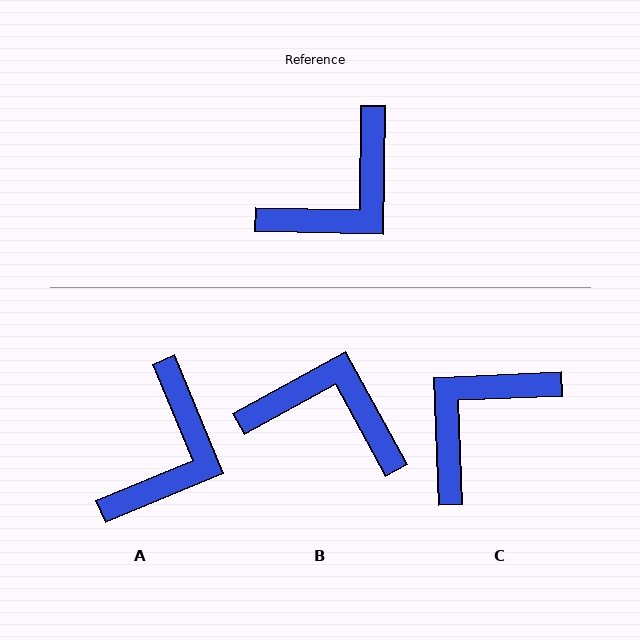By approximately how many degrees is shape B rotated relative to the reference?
Approximately 120 degrees counter-clockwise.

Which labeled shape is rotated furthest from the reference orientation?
C, about 177 degrees away.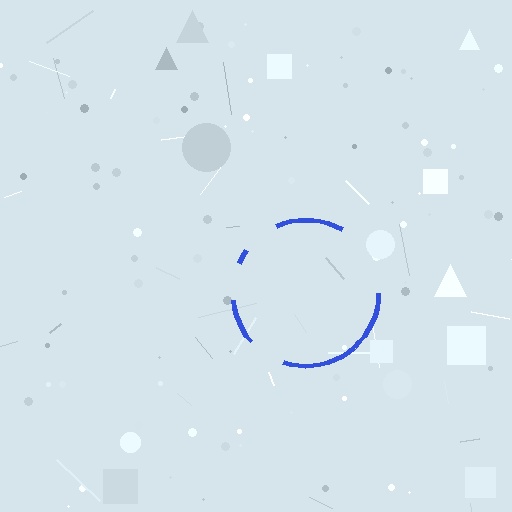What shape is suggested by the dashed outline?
The dashed outline suggests a circle.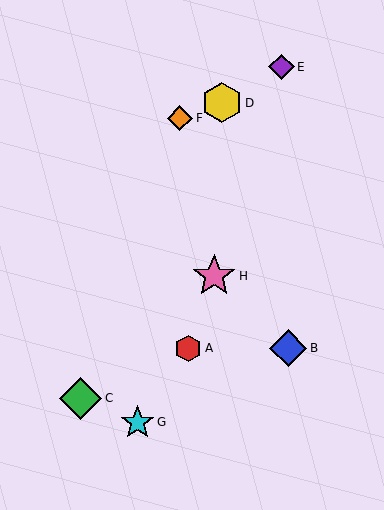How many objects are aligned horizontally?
2 objects (A, B) are aligned horizontally.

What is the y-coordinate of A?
Object A is at y≈348.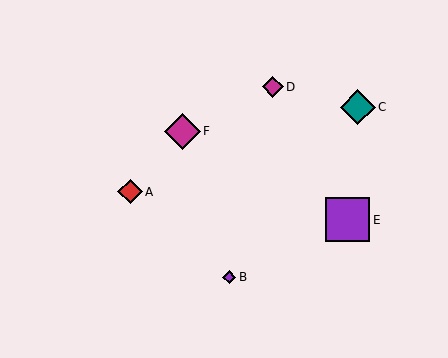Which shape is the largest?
The purple square (labeled E) is the largest.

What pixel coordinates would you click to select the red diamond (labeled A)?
Click at (130, 192) to select the red diamond A.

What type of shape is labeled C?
Shape C is a teal diamond.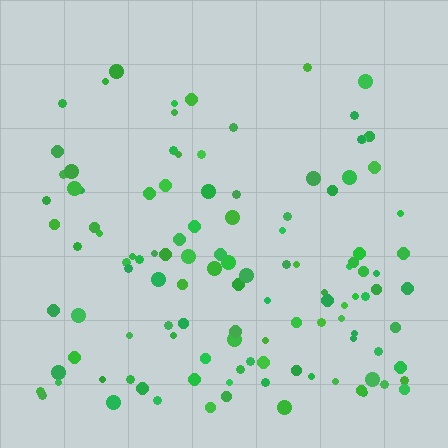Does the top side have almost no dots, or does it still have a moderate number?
Still a moderate number, just noticeably fewer than the bottom.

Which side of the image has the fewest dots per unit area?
The top.